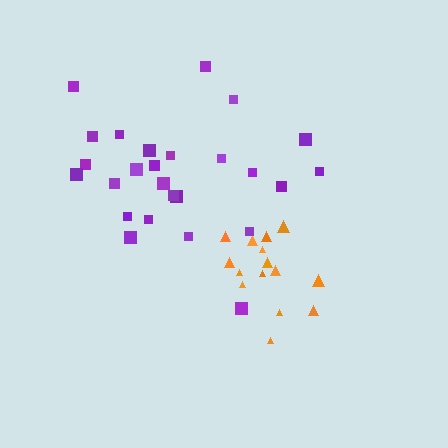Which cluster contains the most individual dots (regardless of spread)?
Purple (26).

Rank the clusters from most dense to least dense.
orange, purple.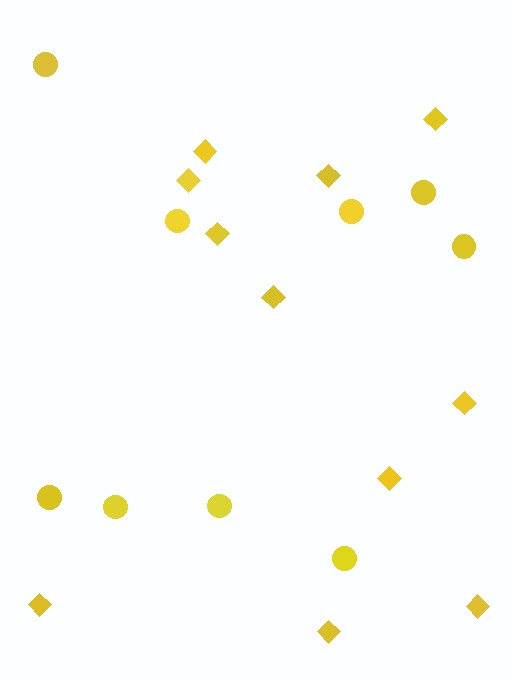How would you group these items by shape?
There are 2 groups: one group of diamonds (11) and one group of circles (9).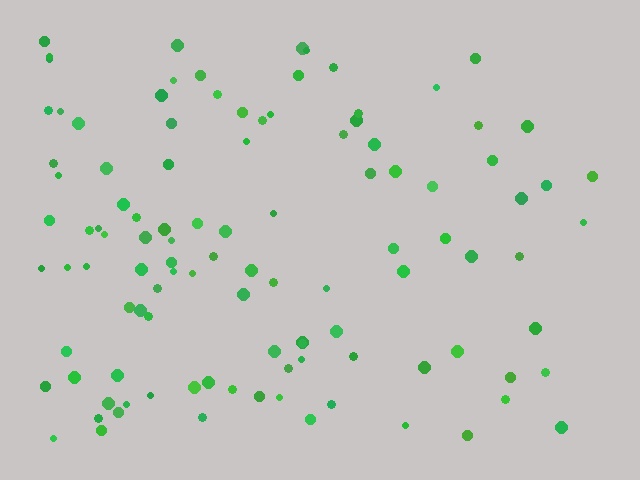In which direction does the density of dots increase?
From right to left, with the left side densest.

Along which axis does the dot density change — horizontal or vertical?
Horizontal.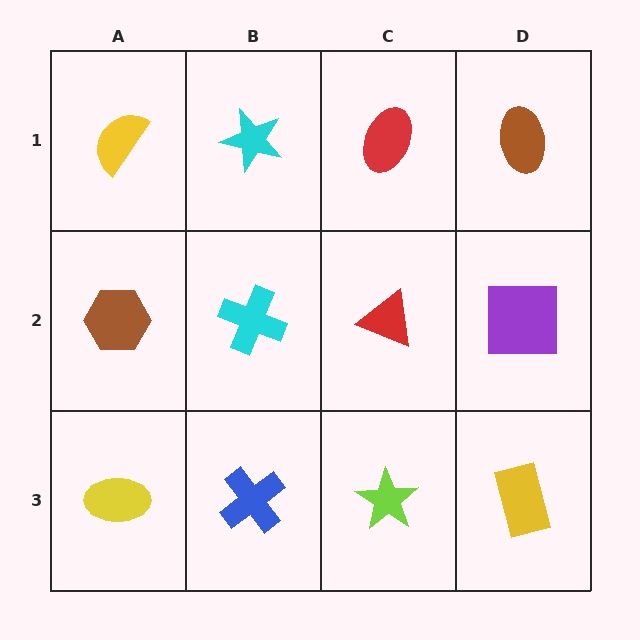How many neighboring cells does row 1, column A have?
2.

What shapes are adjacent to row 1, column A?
A brown hexagon (row 2, column A), a cyan star (row 1, column B).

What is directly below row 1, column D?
A purple square.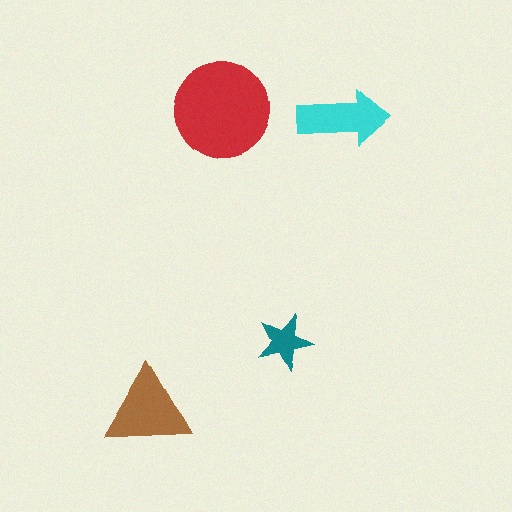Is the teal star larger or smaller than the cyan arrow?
Smaller.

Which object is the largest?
The red circle.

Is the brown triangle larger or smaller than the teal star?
Larger.